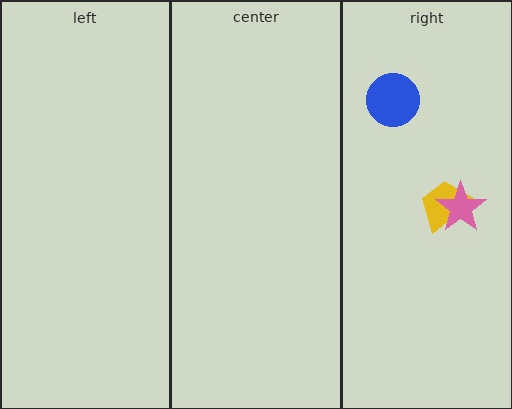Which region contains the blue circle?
The right region.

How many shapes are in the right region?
3.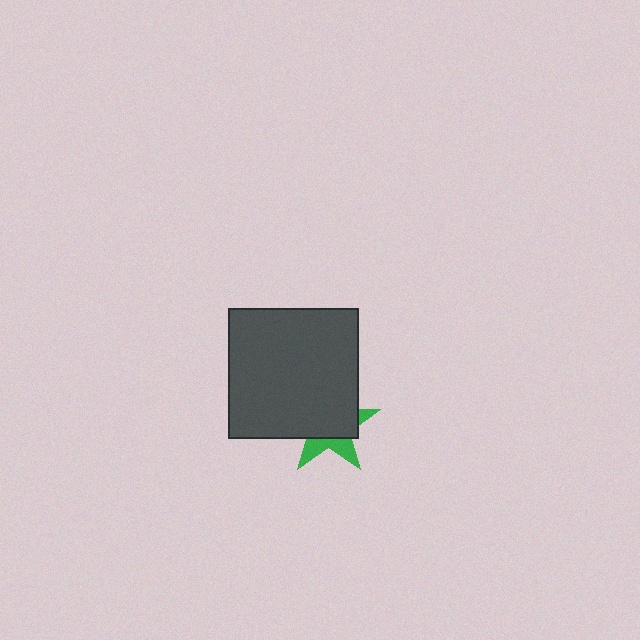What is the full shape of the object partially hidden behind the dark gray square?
The partially hidden object is a green star.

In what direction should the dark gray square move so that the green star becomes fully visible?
The dark gray square should move toward the upper-left. That is the shortest direction to clear the overlap and leave the green star fully visible.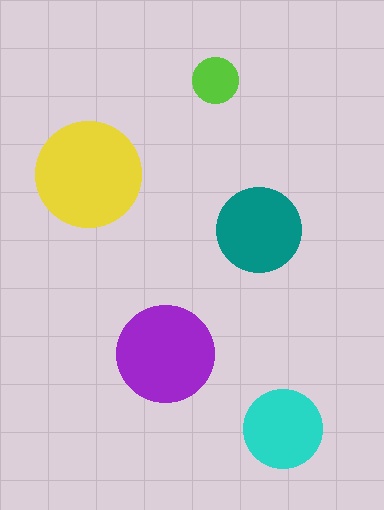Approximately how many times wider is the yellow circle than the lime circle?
About 2.5 times wider.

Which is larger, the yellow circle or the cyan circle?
The yellow one.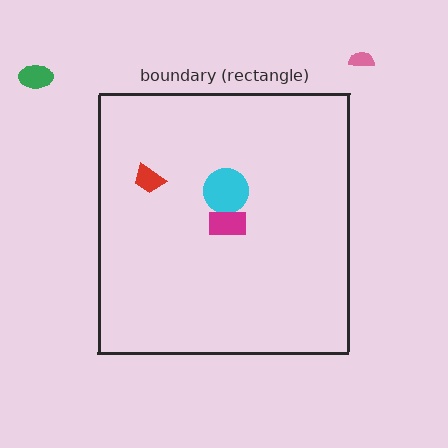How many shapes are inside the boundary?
3 inside, 2 outside.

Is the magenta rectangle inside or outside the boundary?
Inside.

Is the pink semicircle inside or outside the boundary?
Outside.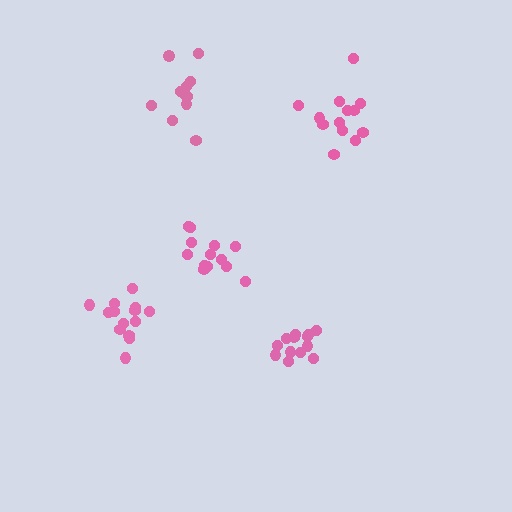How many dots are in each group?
Group 1: 13 dots, Group 2: 13 dots, Group 3: 11 dots, Group 4: 14 dots, Group 5: 13 dots (64 total).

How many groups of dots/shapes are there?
There are 5 groups.